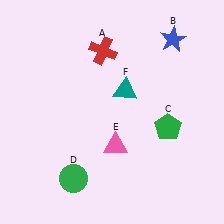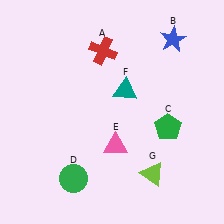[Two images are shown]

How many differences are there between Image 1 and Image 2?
There is 1 difference between the two images.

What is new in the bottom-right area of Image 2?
A lime triangle (G) was added in the bottom-right area of Image 2.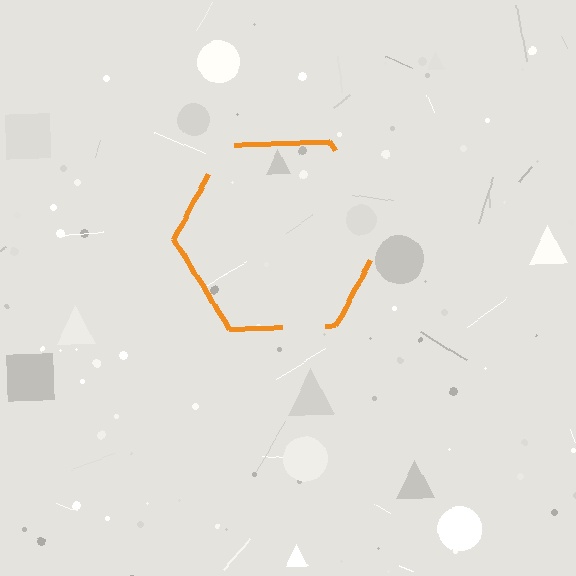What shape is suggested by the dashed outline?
The dashed outline suggests a hexagon.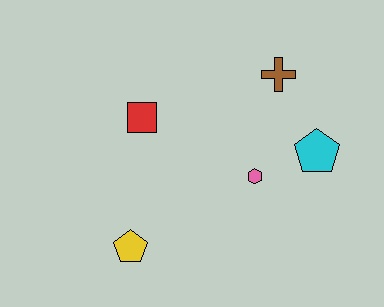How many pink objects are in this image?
There is 1 pink object.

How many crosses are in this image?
There is 1 cross.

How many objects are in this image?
There are 5 objects.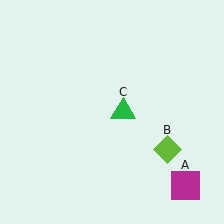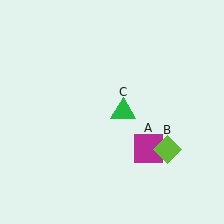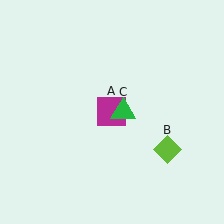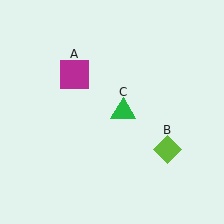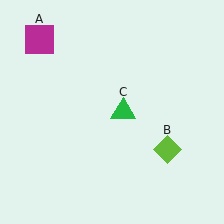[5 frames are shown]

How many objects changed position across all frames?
1 object changed position: magenta square (object A).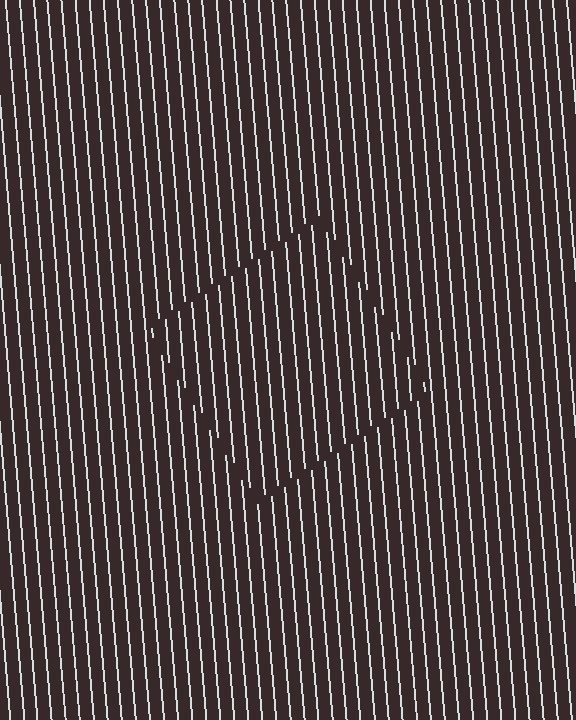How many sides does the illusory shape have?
4 sides — the line-ends trace a square.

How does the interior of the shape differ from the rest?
The interior of the shape contains the same grating, shifted by half a period — the contour is defined by the phase discontinuity where line-ends from the inner and outer gratings abut.